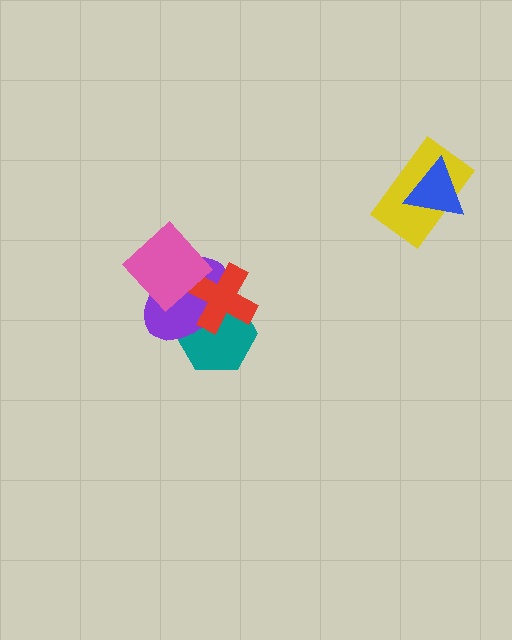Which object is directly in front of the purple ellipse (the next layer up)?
The red cross is directly in front of the purple ellipse.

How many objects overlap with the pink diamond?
1 object overlaps with the pink diamond.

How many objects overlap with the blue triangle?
1 object overlaps with the blue triangle.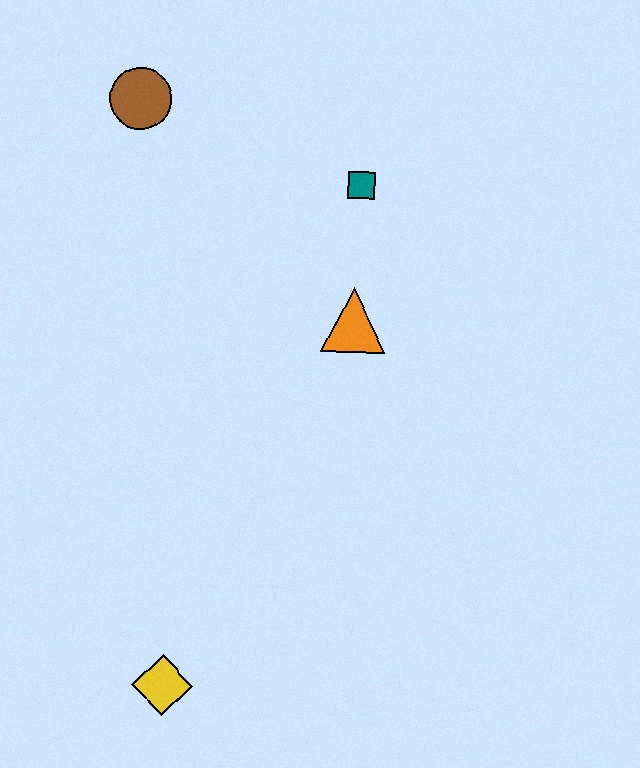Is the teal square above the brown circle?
No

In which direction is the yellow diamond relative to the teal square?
The yellow diamond is below the teal square.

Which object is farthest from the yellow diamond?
The brown circle is farthest from the yellow diamond.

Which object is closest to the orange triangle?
The teal square is closest to the orange triangle.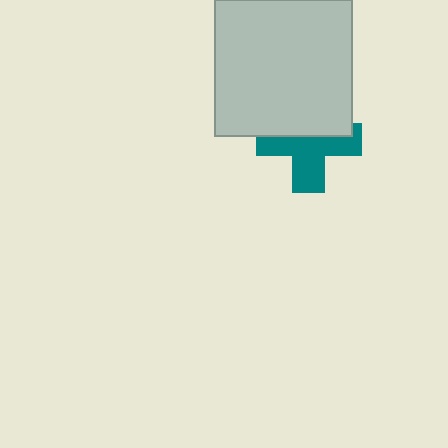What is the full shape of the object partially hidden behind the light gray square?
The partially hidden object is a teal cross.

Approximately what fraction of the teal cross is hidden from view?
Roughly 44% of the teal cross is hidden behind the light gray square.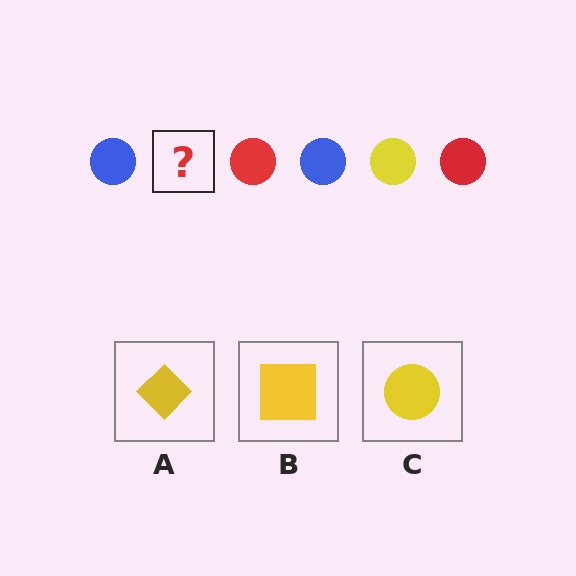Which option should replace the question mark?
Option C.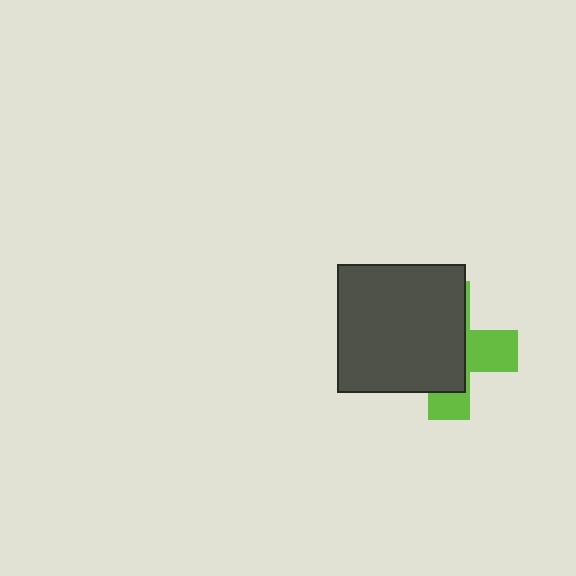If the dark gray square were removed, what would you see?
You would see the complete lime cross.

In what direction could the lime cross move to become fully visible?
The lime cross could move right. That would shift it out from behind the dark gray square entirely.